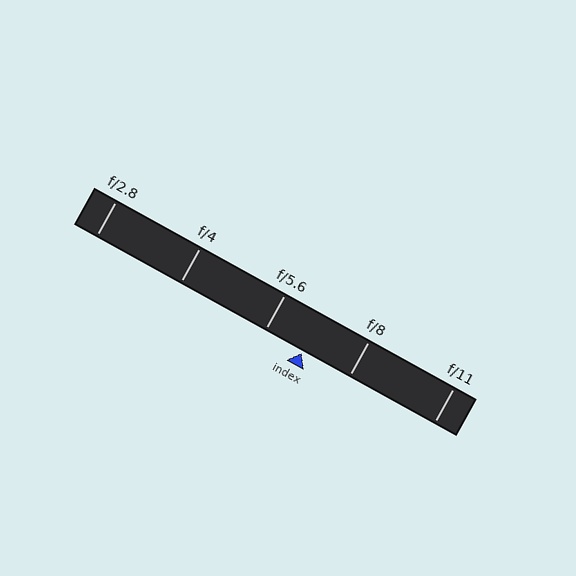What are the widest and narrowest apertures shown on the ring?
The widest aperture shown is f/2.8 and the narrowest is f/11.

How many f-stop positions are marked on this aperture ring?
There are 5 f-stop positions marked.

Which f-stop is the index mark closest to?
The index mark is closest to f/5.6.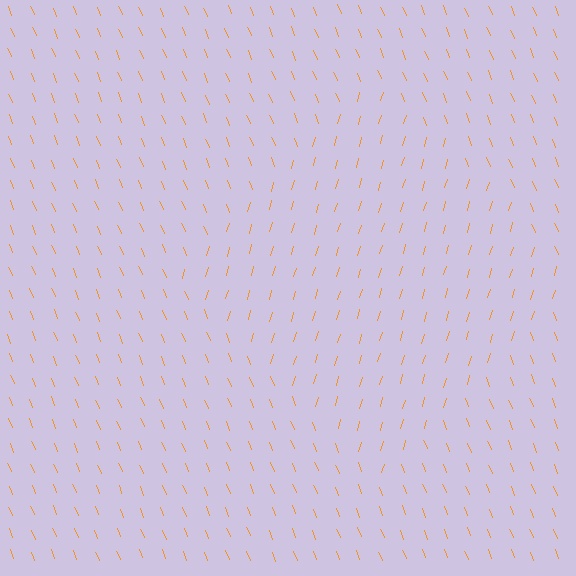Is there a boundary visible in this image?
Yes, there is a texture boundary formed by a change in line orientation.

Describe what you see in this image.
The image is filled with small orange line segments. A diamond region in the image has lines oriented differently from the surrounding lines, creating a visible texture boundary.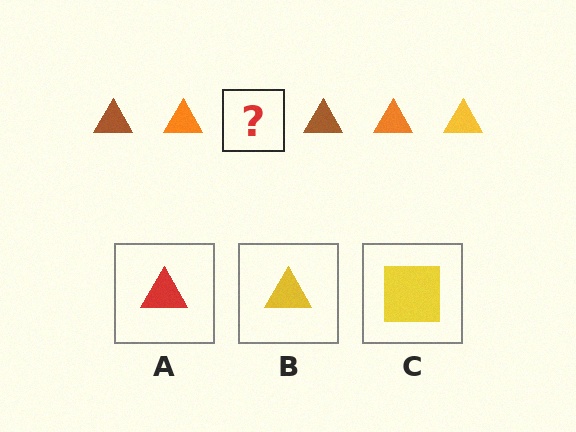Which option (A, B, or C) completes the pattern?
B.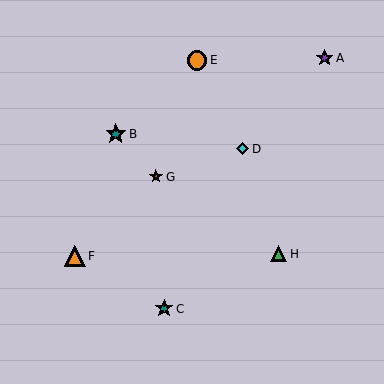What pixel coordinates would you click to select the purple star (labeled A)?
Click at (325, 58) to select the purple star A.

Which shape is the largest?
The orange triangle (labeled F) is the largest.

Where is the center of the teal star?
The center of the teal star is at (164, 309).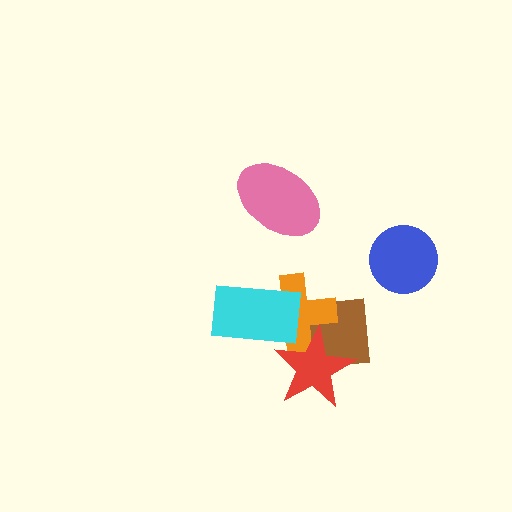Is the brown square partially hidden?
Yes, it is partially covered by another shape.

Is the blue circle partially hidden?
No, no other shape covers it.